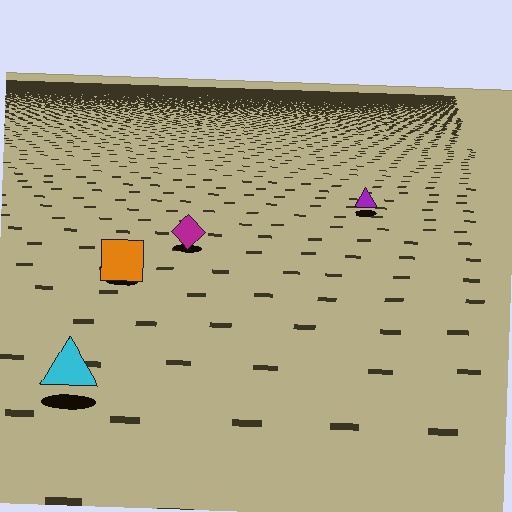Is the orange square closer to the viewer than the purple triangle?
Yes. The orange square is closer — you can tell from the texture gradient: the ground texture is coarser near it.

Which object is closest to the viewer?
The cyan triangle is closest. The texture marks near it are larger and more spread out.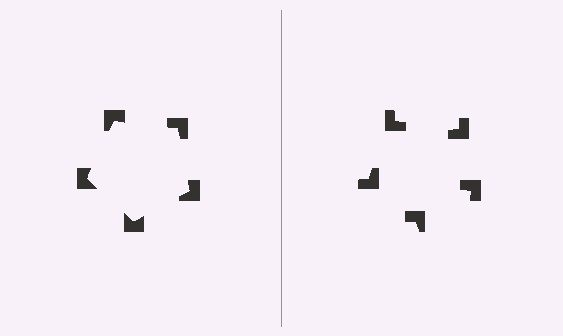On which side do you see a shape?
An illusory pentagon appears on the left side. On the right side the wedge cuts are rotated, so no coherent shape forms.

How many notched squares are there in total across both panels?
10 — 5 on each side.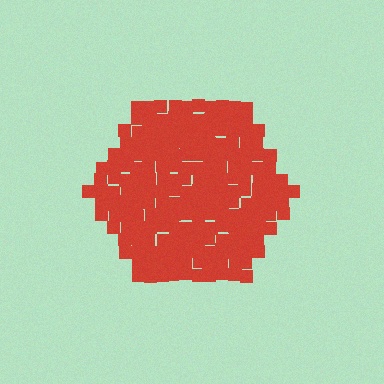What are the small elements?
The small elements are squares.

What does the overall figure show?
The overall figure shows a hexagon.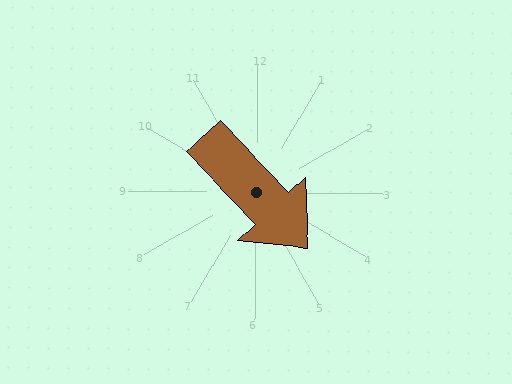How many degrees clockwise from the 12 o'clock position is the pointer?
Approximately 136 degrees.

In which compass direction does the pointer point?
Southeast.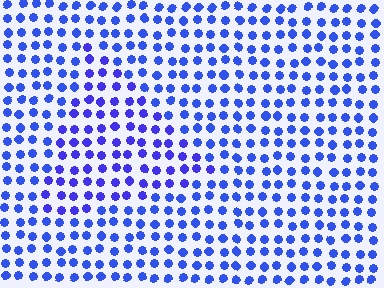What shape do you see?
I see a triangle.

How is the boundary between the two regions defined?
The boundary is defined purely by a slight shift in hue (about 17 degrees). Spacing, size, and orientation are identical on both sides.